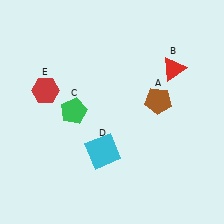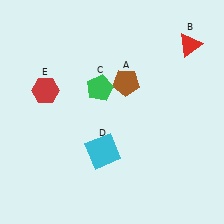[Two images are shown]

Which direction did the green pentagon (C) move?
The green pentagon (C) moved right.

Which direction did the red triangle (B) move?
The red triangle (B) moved up.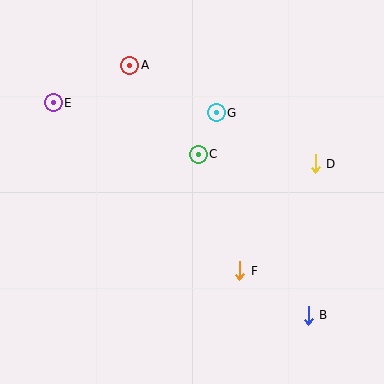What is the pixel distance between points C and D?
The distance between C and D is 117 pixels.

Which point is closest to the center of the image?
Point C at (198, 154) is closest to the center.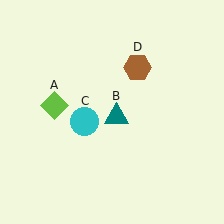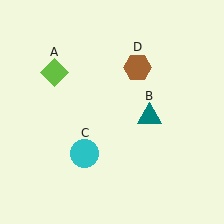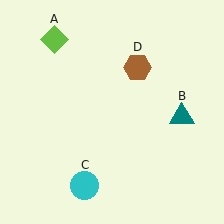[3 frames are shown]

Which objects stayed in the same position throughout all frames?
Brown hexagon (object D) remained stationary.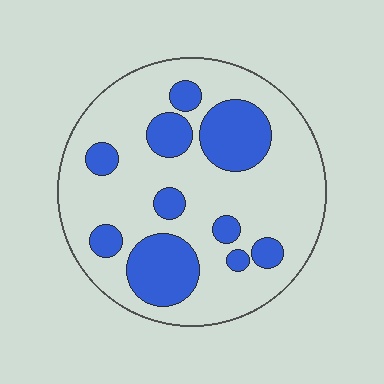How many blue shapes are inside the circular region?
10.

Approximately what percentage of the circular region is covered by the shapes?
Approximately 25%.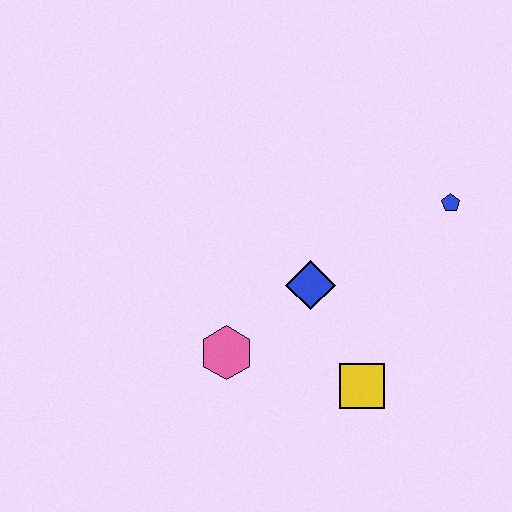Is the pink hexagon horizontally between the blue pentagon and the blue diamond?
No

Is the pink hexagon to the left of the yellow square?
Yes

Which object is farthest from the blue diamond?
The blue pentagon is farthest from the blue diamond.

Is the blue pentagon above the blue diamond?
Yes